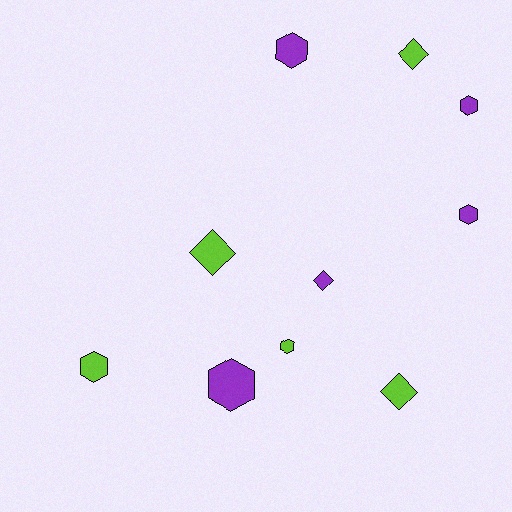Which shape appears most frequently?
Hexagon, with 6 objects.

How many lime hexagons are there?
There are 2 lime hexagons.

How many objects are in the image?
There are 10 objects.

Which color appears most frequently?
Lime, with 5 objects.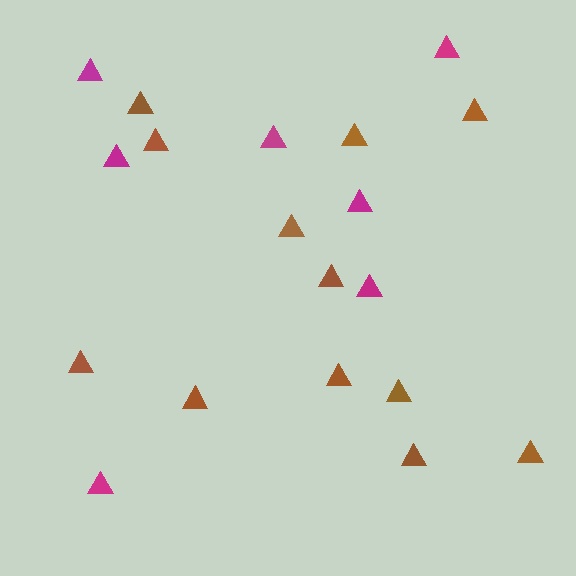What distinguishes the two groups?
There are 2 groups: one group of brown triangles (12) and one group of magenta triangles (7).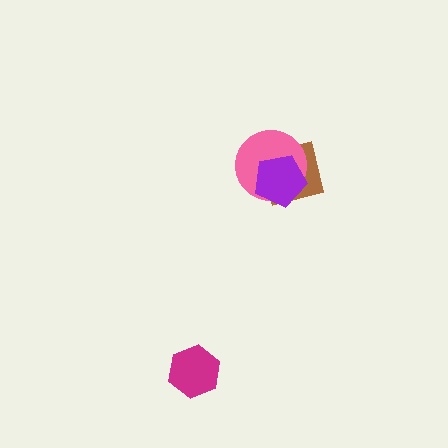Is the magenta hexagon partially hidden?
No, no other shape covers it.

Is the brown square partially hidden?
Yes, it is partially covered by another shape.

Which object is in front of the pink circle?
The purple pentagon is in front of the pink circle.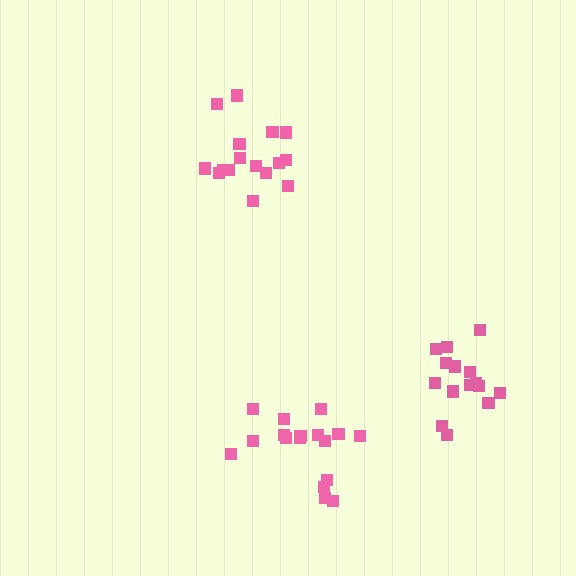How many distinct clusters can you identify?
There are 3 distinct clusters.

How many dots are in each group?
Group 1: 17 dots, Group 2: 16 dots, Group 3: 17 dots (50 total).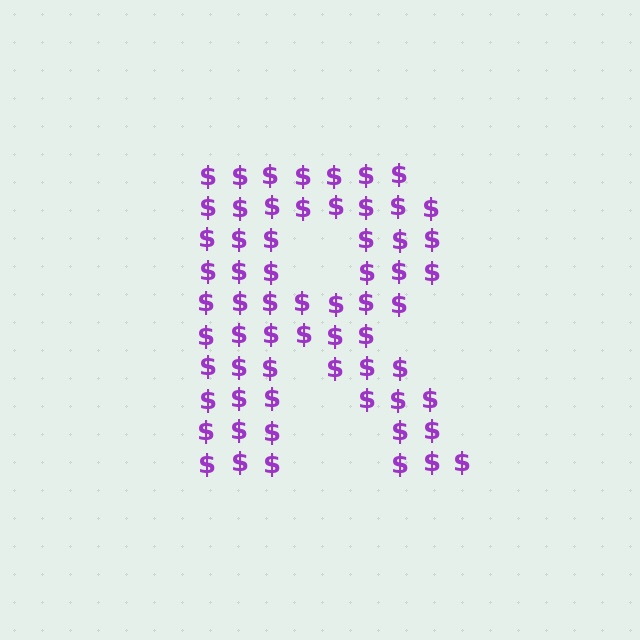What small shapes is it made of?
It is made of small dollar signs.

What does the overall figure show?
The overall figure shows the letter R.